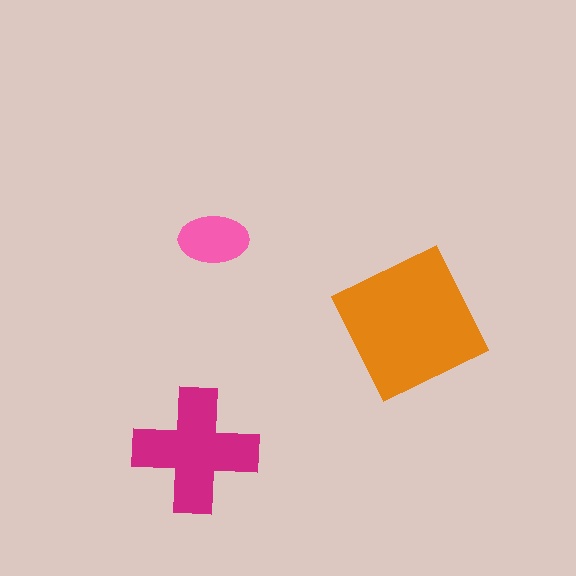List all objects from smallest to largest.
The pink ellipse, the magenta cross, the orange square.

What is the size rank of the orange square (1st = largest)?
1st.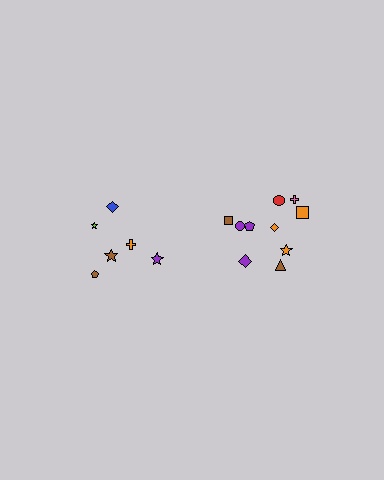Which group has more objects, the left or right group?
The right group.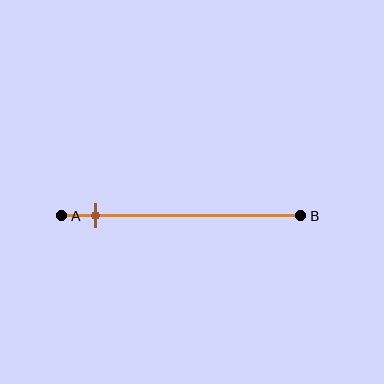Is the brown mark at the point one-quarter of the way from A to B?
No, the mark is at about 15% from A, not at the 25% one-quarter point.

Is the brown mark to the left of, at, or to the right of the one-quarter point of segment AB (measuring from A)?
The brown mark is to the left of the one-quarter point of segment AB.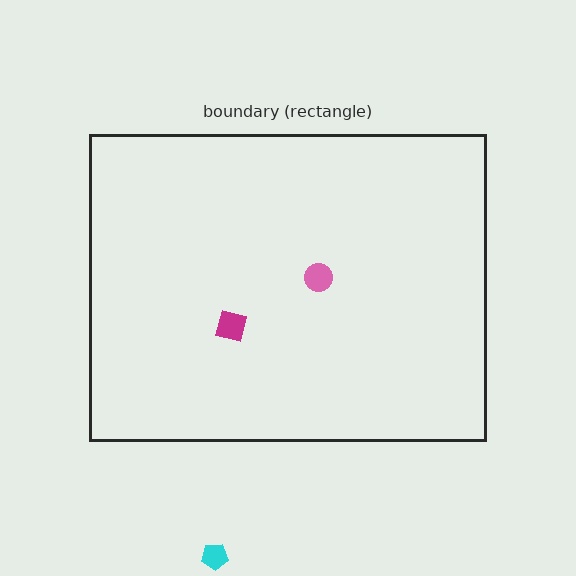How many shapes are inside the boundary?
2 inside, 1 outside.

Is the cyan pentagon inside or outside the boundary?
Outside.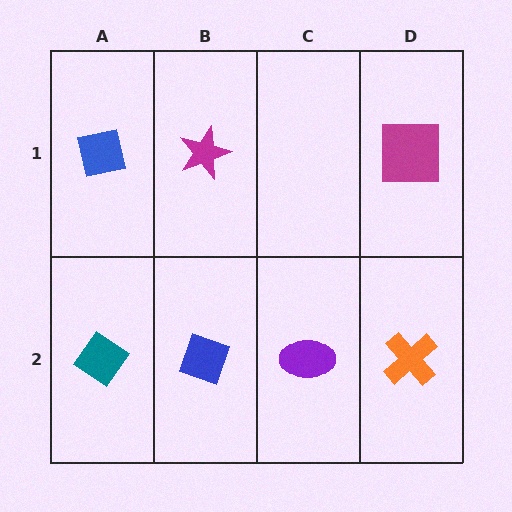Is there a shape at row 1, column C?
No, that cell is empty.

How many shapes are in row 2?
4 shapes.